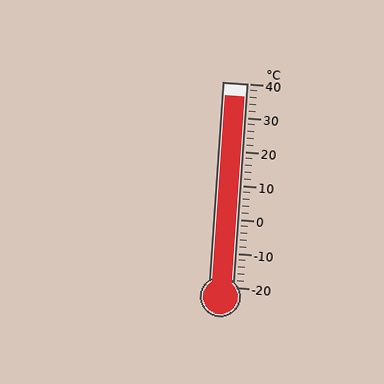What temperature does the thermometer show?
The thermometer shows approximately 36°C.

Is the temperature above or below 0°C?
The temperature is above 0°C.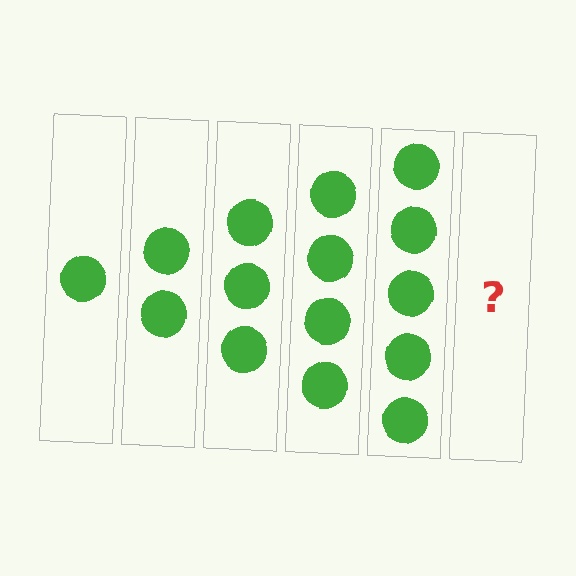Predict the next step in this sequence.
The next step is 6 circles.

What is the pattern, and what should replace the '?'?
The pattern is that each step adds one more circle. The '?' should be 6 circles.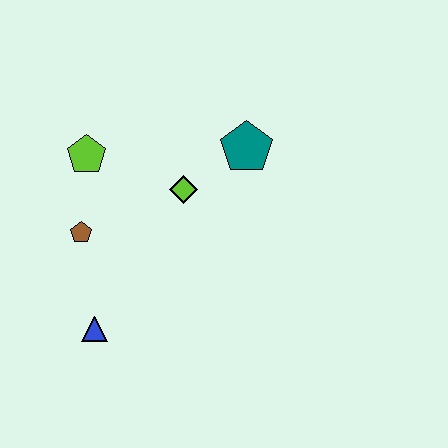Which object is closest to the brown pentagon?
The lime pentagon is closest to the brown pentagon.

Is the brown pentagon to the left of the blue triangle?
Yes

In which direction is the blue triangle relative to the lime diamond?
The blue triangle is below the lime diamond.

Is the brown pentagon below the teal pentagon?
Yes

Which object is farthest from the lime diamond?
The blue triangle is farthest from the lime diamond.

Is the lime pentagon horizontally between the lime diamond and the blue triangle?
No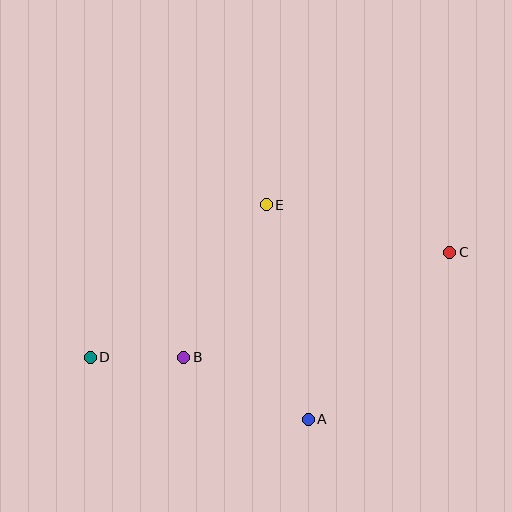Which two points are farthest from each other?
Points C and D are farthest from each other.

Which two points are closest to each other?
Points B and D are closest to each other.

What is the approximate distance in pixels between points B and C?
The distance between B and C is approximately 286 pixels.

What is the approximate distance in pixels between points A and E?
The distance between A and E is approximately 218 pixels.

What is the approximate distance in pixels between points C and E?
The distance between C and E is approximately 190 pixels.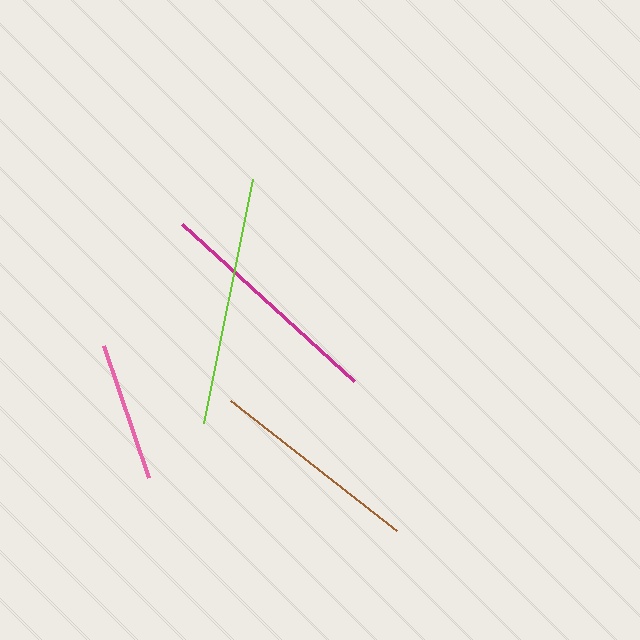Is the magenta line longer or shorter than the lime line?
The lime line is longer than the magenta line.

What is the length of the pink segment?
The pink segment is approximately 139 pixels long.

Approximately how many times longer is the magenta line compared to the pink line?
The magenta line is approximately 1.7 times the length of the pink line.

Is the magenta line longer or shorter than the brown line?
The magenta line is longer than the brown line.